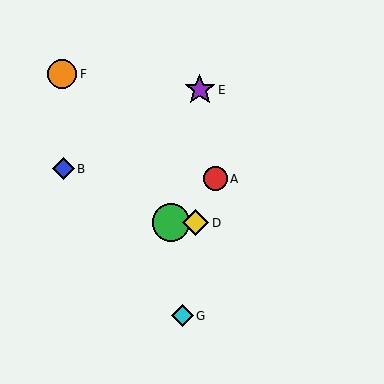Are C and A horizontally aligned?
No, C is at y≈223 and A is at y≈179.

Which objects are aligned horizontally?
Objects C, D are aligned horizontally.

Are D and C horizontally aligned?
Yes, both are at y≈223.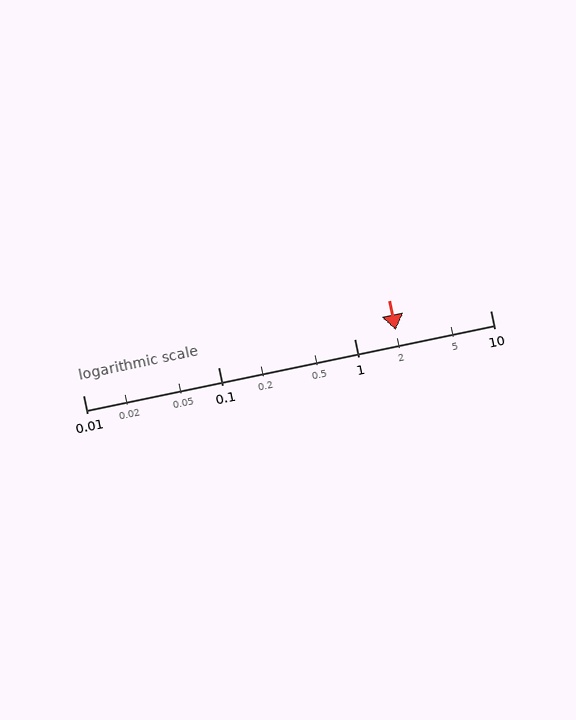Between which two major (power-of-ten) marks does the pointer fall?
The pointer is between 1 and 10.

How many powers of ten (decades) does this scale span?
The scale spans 3 decades, from 0.01 to 10.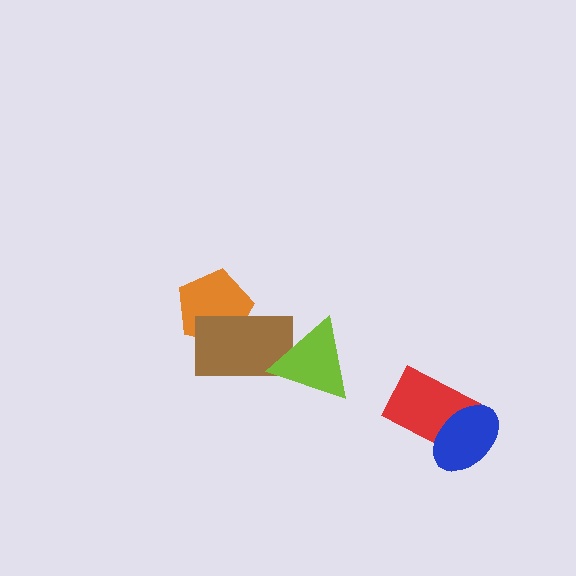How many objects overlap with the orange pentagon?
1 object overlaps with the orange pentagon.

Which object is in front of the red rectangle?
The blue ellipse is in front of the red rectangle.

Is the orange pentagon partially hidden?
Yes, it is partially covered by another shape.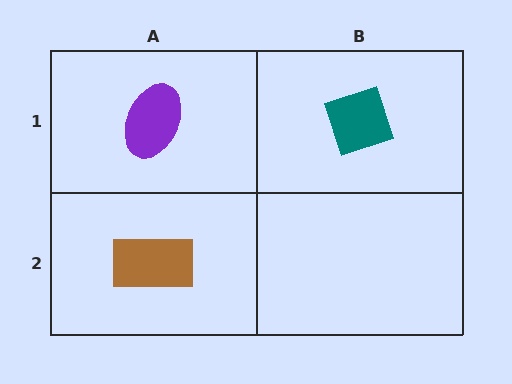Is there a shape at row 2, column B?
No, that cell is empty.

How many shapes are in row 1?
2 shapes.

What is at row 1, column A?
A purple ellipse.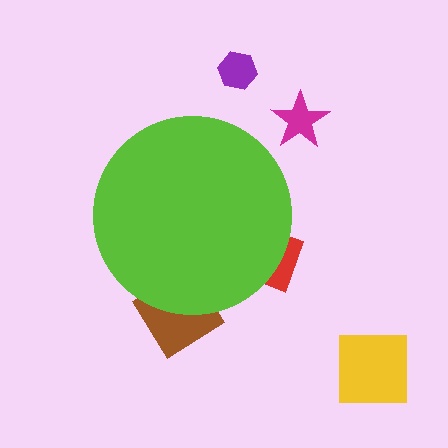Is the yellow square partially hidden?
No, the yellow square is fully visible.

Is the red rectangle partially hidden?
Yes, the red rectangle is partially hidden behind the lime circle.